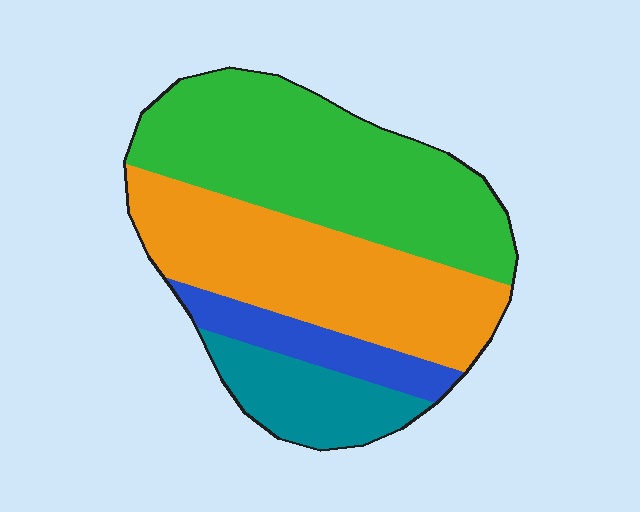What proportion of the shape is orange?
Orange takes up about one third (1/3) of the shape.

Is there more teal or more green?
Green.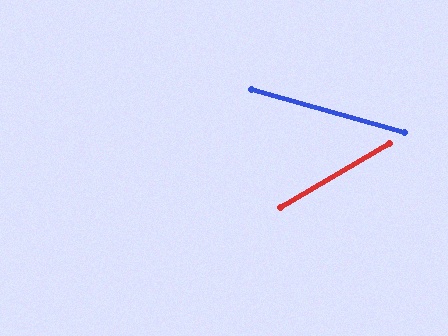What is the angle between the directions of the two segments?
Approximately 46 degrees.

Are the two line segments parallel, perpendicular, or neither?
Neither parallel nor perpendicular — they differ by about 46°.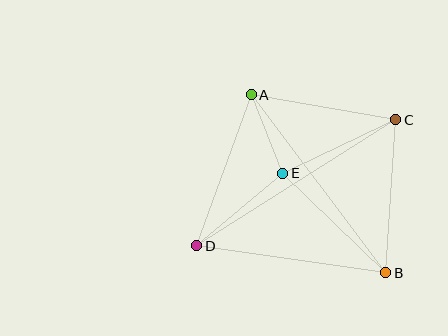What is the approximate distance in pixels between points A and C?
The distance between A and C is approximately 147 pixels.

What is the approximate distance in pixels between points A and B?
The distance between A and B is approximately 223 pixels.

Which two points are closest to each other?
Points A and E are closest to each other.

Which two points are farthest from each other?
Points C and D are farthest from each other.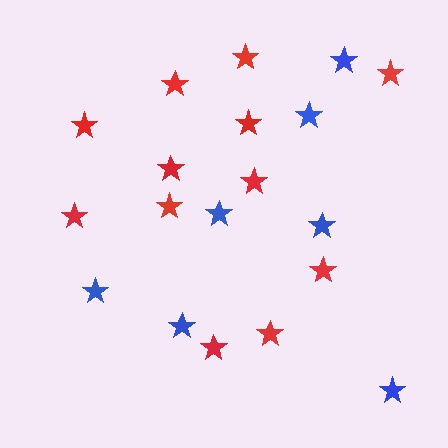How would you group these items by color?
There are 2 groups: one group of blue stars (7) and one group of red stars (12).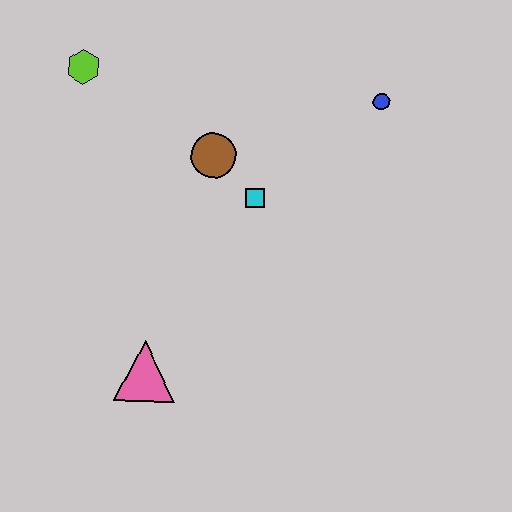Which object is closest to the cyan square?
The brown circle is closest to the cyan square.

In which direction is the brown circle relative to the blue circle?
The brown circle is to the left of the blue circle.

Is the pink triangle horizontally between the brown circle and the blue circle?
No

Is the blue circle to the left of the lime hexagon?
No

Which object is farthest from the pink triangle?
The blue circle is farthest from the pink triangle.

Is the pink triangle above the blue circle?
No